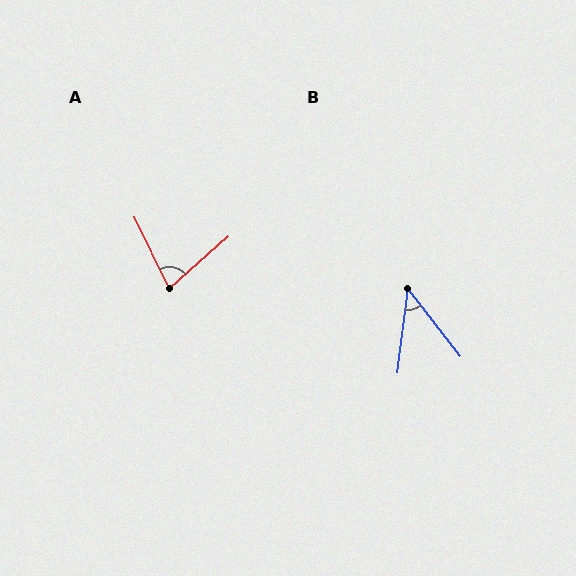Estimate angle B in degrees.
Approximately 45 degrees.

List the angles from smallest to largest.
B (45°), A (74°).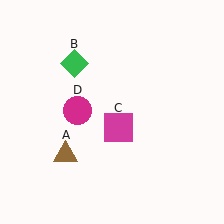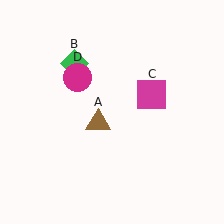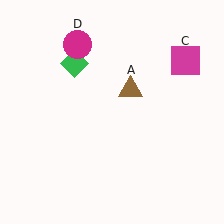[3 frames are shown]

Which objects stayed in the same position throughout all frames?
Green diamond (object B) remained stationary.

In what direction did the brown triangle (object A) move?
The brown triangle (object A) moved up and to the right.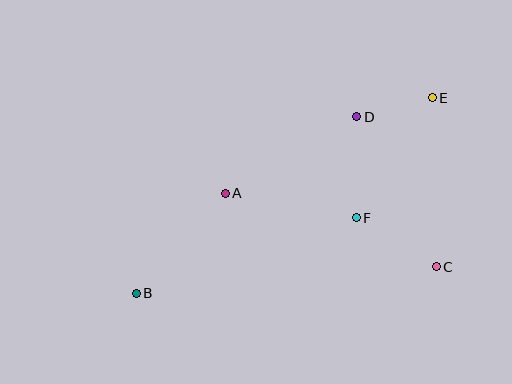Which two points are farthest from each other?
Points B and E are farthest from each other.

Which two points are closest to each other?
Points D and E are closest to each other.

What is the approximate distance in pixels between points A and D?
The distance between A and D is approximately 152 pixels.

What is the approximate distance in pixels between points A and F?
The distance between A and F is approximately 133 pixels.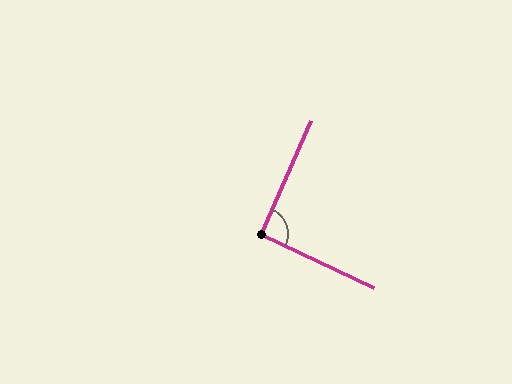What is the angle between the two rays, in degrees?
Approximately 91 degrees.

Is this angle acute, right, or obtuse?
It is approximately a right angle.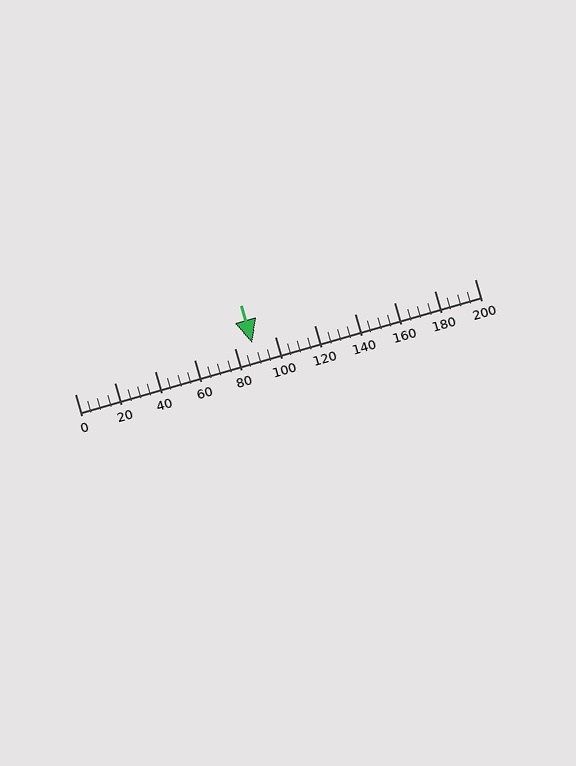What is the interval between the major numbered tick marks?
The major tick marks are spaced 20 units apart.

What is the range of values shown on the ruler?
The ruler shows values from 0 to 200.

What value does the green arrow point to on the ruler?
The green arrow points to approximately 89.